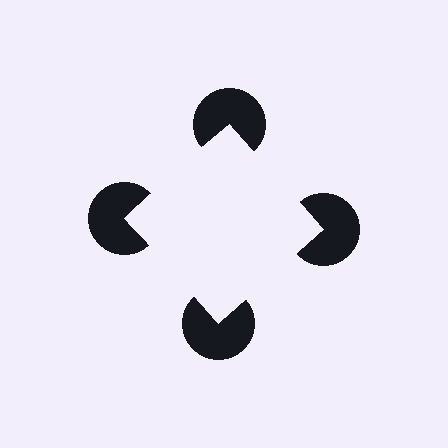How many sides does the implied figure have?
4 sides.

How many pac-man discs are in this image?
There are 4 — one at each vertex of the illusory square.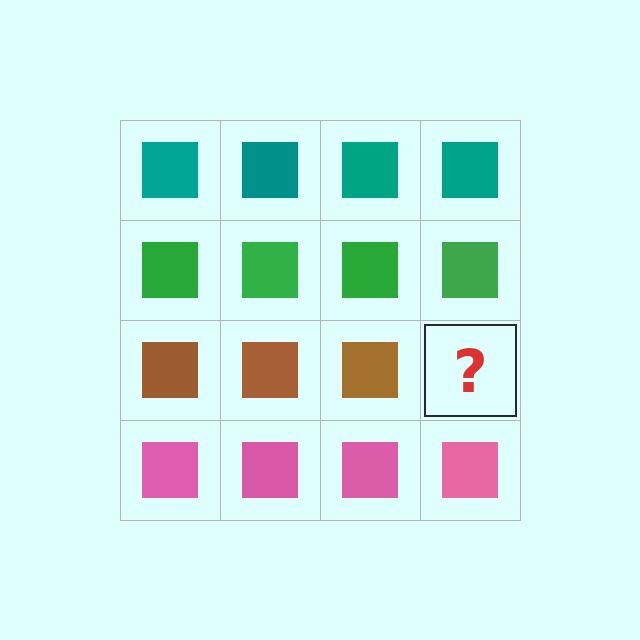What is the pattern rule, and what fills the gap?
The rule is that each row has a consistent color. The gap should be filled with a brown square.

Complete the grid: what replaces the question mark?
The question mark should be replaced with a brown square.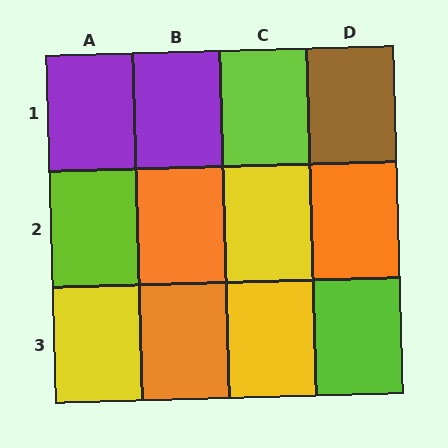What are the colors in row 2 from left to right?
Lime, orange, yellow, orange.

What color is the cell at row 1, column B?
Purple.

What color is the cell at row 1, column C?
Lime.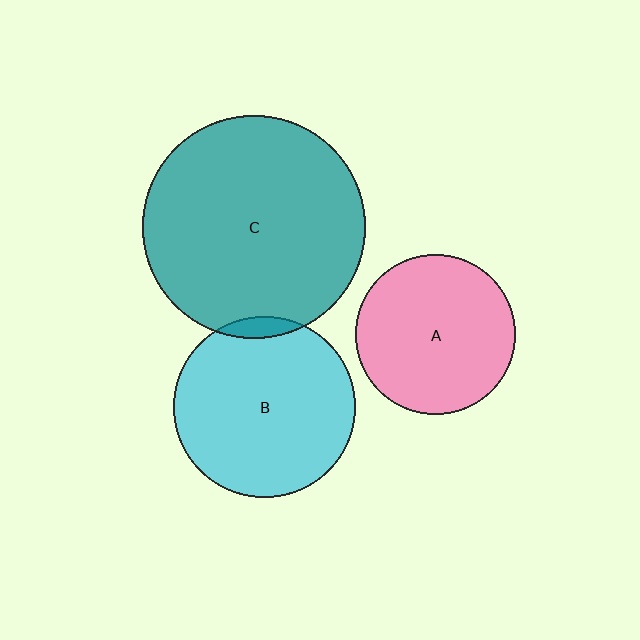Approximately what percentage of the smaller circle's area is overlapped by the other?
Approximately 5%.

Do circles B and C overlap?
Yes.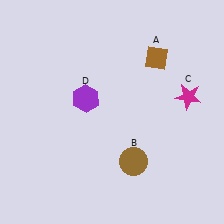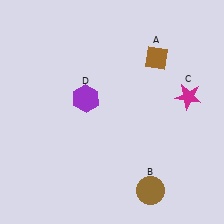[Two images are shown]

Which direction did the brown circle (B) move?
The brown circle (B) moved down.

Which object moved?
The brown circle (B) moved down.